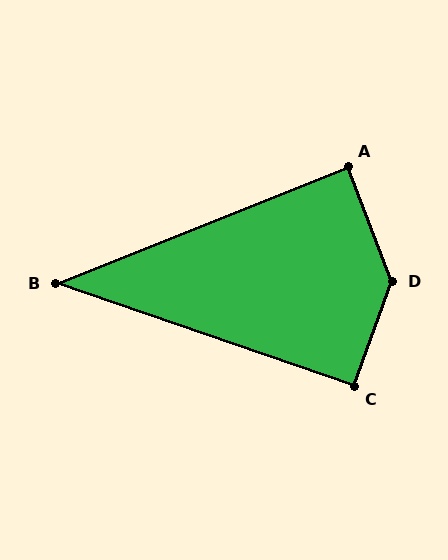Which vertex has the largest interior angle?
D, at approximately 139 degrees.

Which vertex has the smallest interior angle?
B, at approximately 41 degrees.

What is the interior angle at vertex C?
Approximately 91 degrees (approximately right).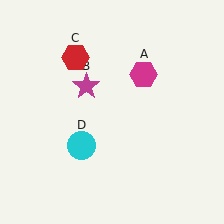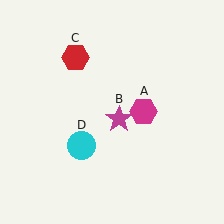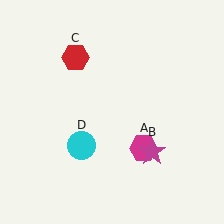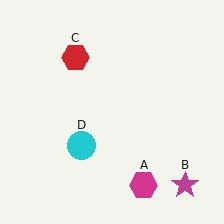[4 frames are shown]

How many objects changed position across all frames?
2 objects changed position: magenta hexagon (object A), magenta star (object B).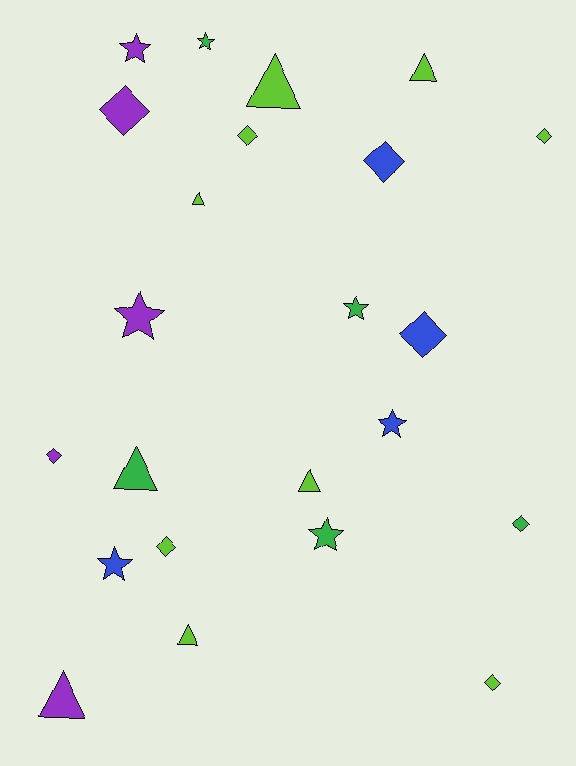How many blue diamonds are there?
There are 2 blue diamonds.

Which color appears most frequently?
Lime, with 9 objects.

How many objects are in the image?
There are 23 objects.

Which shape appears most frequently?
Diamond, with 9 objects.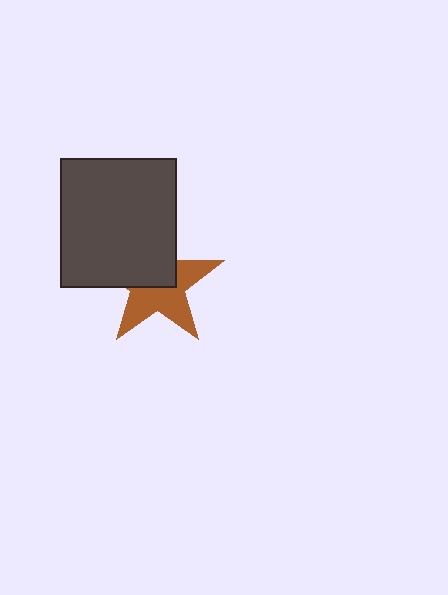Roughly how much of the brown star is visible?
About half of it is visible (roughly 54%).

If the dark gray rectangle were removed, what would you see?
You would see the complete brown star.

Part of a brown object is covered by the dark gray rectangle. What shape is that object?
It is a star.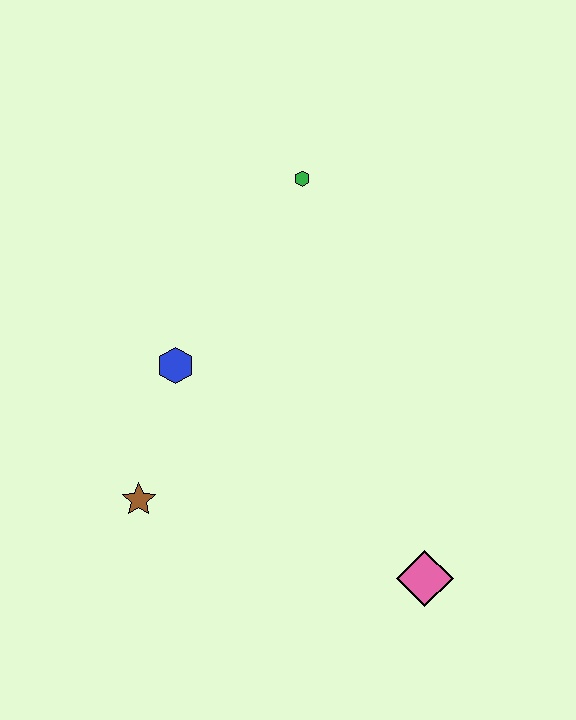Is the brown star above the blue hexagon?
No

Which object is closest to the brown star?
The blue hexagon is closest to the brown star.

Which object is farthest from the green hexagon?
The pink diamond is farthest from the green hexagon.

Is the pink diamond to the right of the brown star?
Yes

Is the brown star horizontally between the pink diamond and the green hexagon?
No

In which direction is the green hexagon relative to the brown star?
The green hexagon is above the brown star.